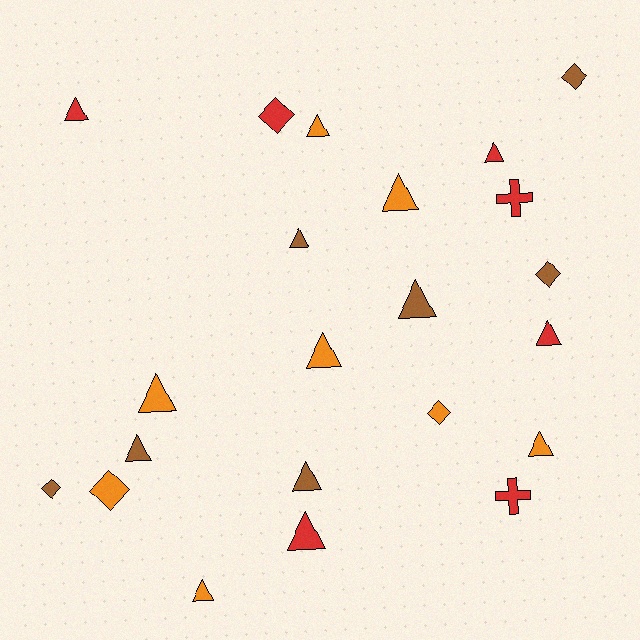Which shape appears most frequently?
Triangle, with 14 objects.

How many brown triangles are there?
There are 4 brown triangles.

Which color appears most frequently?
Orange, with 8 objects.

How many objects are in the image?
There are 22 objects.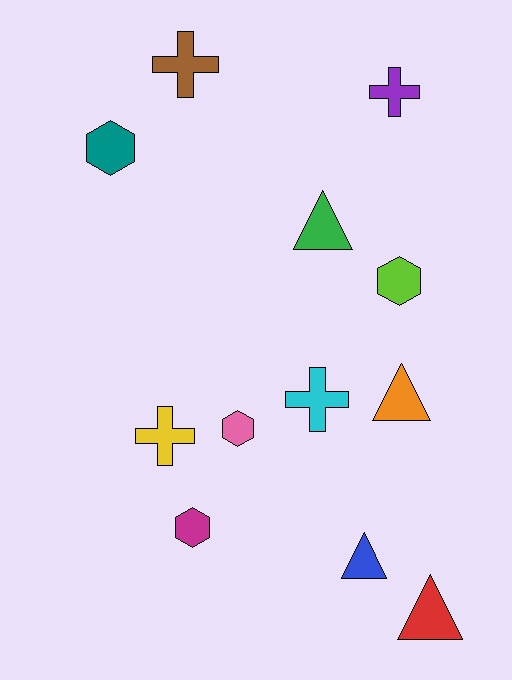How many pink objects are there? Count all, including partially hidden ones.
There is 1 pink object.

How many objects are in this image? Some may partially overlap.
There are 12 objects.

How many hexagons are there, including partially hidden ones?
There are 4 hexagons.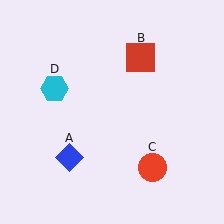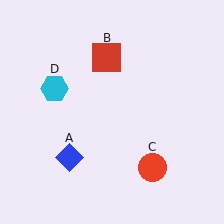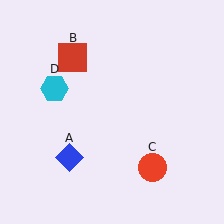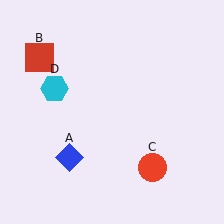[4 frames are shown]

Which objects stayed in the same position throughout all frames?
Blue diamond (object A) and red circle (object C) and cyan hexagon (object D) remained stationary.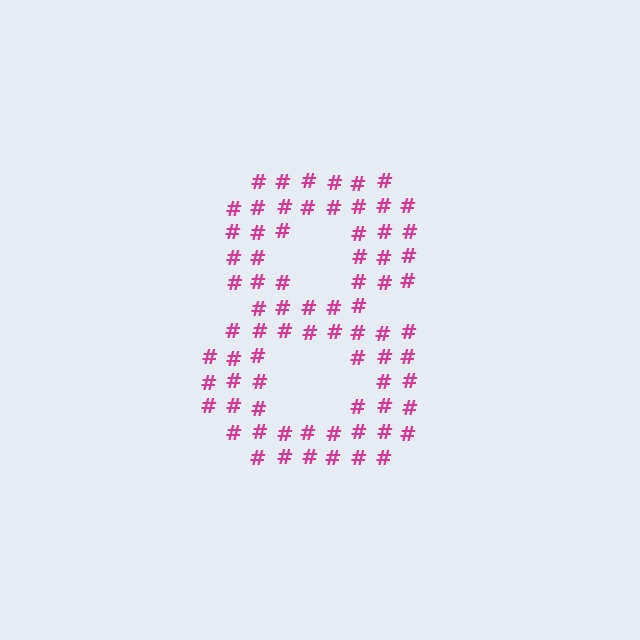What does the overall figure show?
The overall figure shows the digit 8.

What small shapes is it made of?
It is made of small hash symbols.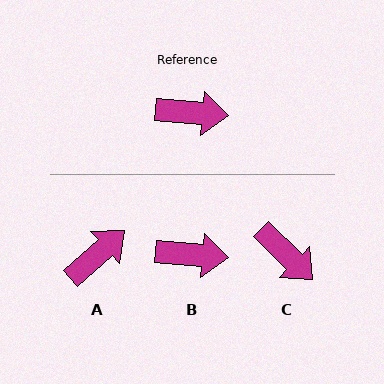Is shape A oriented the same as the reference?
No, it is off by about 47 degrees.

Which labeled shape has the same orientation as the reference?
B.